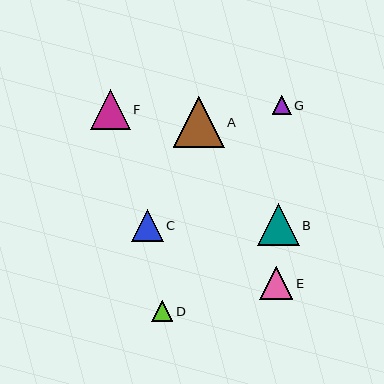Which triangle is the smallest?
Triangle G is the smallest with a size of approximately 19 pixels.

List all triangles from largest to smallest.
From largest to smallest: A, B, F, E, C, D, G.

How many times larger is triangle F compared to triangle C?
Triangle F is approximately 1.3 times the size of triangle C.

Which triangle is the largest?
Triangle A is the largest with a size of approximately 51 pixels.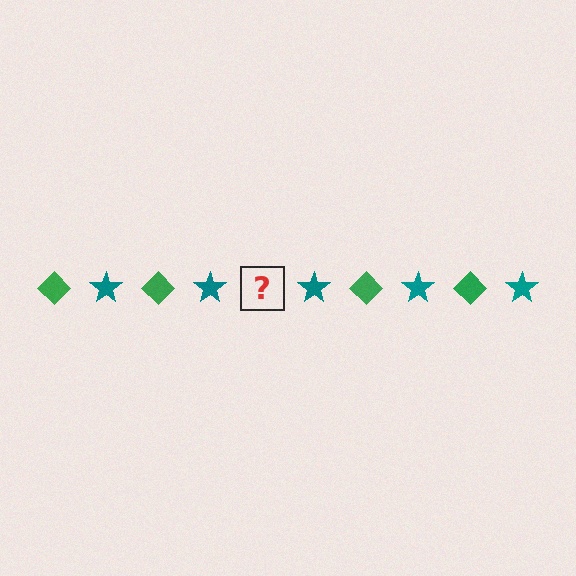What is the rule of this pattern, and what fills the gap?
The rule is that the pattern alternates between green diamond and teal star. The gap should be filled with a green diamond.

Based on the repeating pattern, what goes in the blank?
The blank should be a green diamond.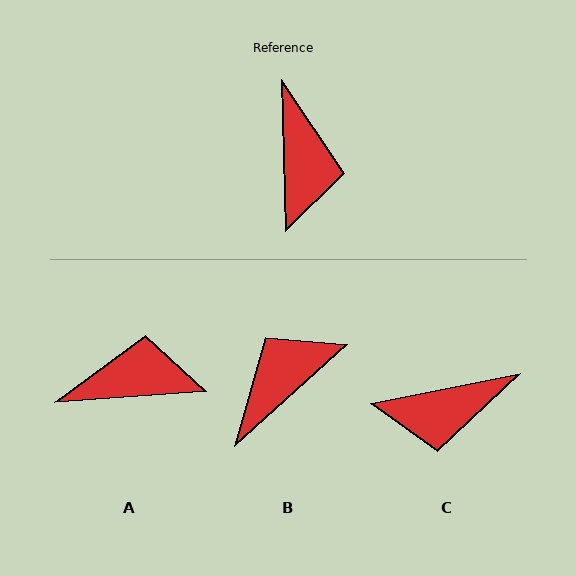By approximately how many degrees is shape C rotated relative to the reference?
Approximately 80 degrees clockwise.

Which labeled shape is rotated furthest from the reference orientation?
B, about 131 degrees away.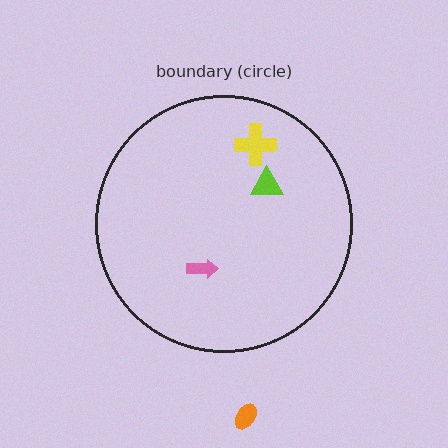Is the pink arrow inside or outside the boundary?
Inside.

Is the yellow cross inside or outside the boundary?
Inside.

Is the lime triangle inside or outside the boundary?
Inside.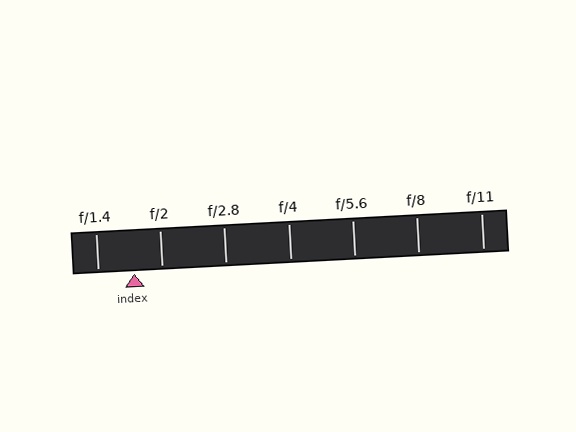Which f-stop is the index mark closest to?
The index mark is closest to f/2.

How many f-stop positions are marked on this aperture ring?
There are 7 f-stop positions marked.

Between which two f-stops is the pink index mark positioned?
The index mark is between f/1.4 and f/2.